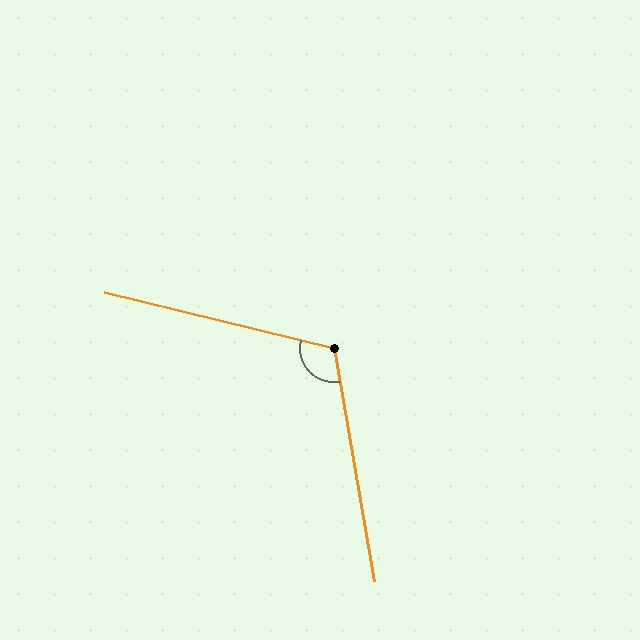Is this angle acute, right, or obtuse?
It is obtuse.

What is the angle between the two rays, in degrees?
Approximately 113 degrees.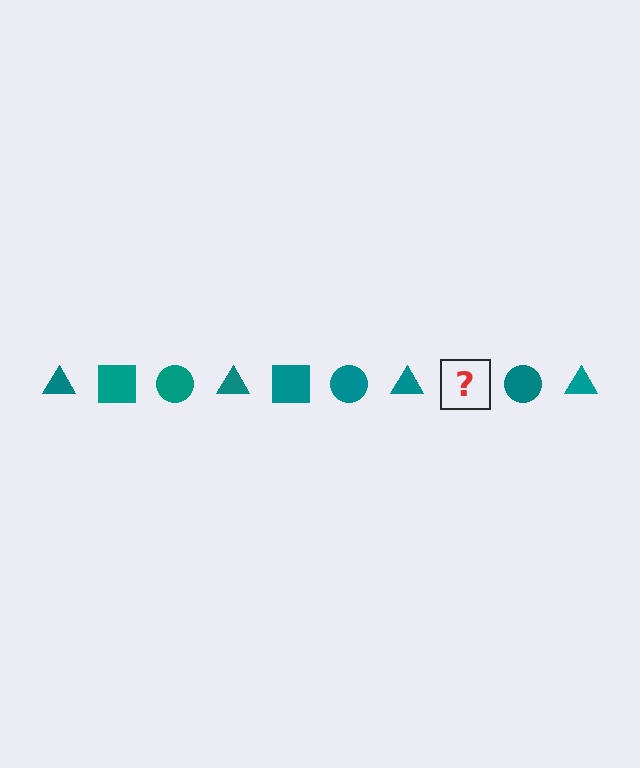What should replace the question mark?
The question mark should be replaced with a teal square.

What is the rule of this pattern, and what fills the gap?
The rule is that the pattern cycles through triangle, square, circle shapes in teal. The gap should be filled with a teal square.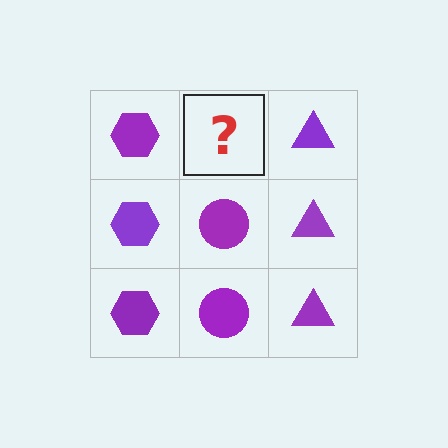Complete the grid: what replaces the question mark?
The question mark should be replaced with a purple circle.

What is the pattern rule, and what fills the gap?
The rule is that each column has a consistent shape. The gap should be filled with a purple circle.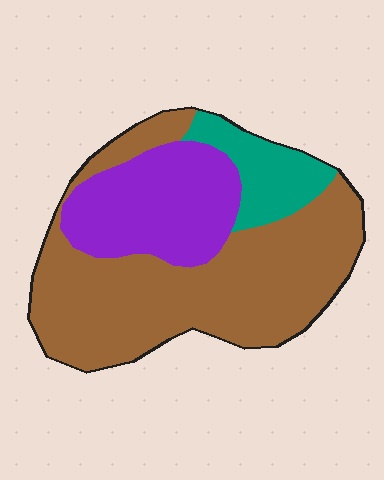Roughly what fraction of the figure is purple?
Purple covers roughly 25% of the figure.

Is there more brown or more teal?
Brown.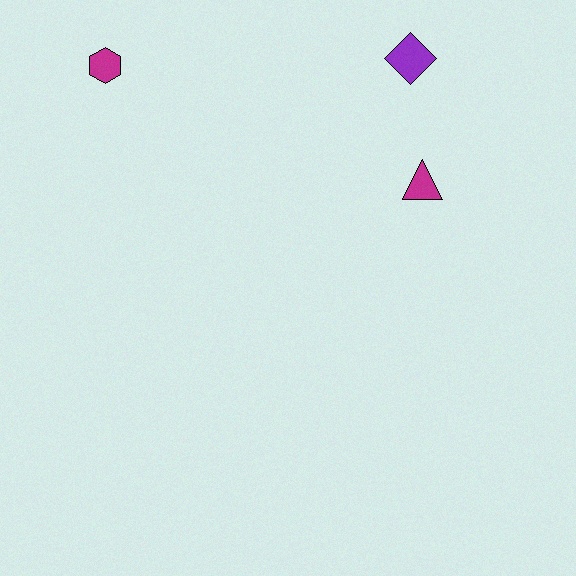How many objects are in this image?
There are 3 objects.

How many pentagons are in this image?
There are no pentagons.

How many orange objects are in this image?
There are no orange objects.